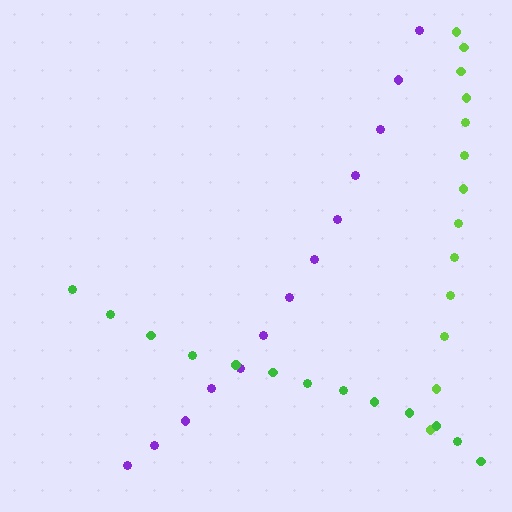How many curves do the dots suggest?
There are 3 distinct paths.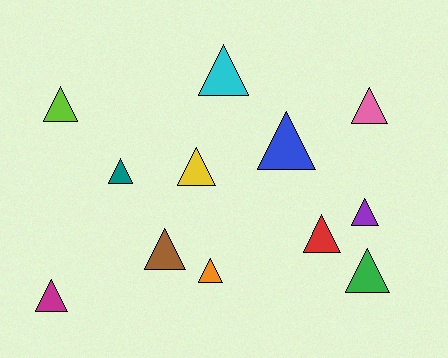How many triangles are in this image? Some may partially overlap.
There are 12 triangles.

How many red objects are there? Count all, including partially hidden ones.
There is 1 red object.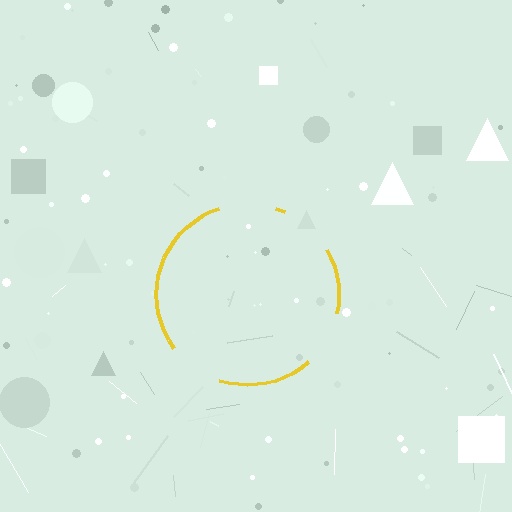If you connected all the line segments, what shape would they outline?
They would outline a circle.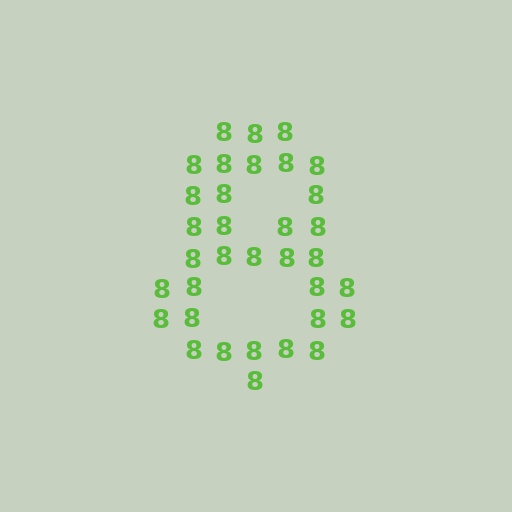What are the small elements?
The small elements are digit 8's.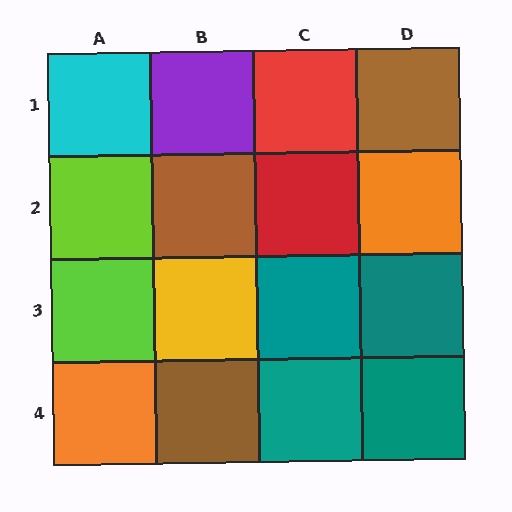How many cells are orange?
2 cells are orange.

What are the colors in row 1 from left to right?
Cyan, purple, red, brown.